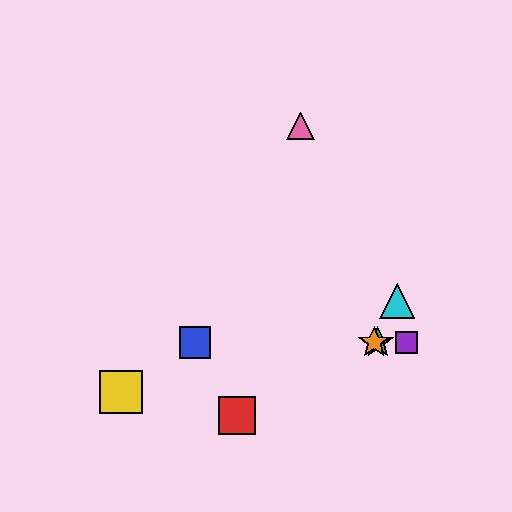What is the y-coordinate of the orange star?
The orange star is at y≈343.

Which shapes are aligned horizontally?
The blue square, the green star, the purple square, the orange star are aligned horizontally.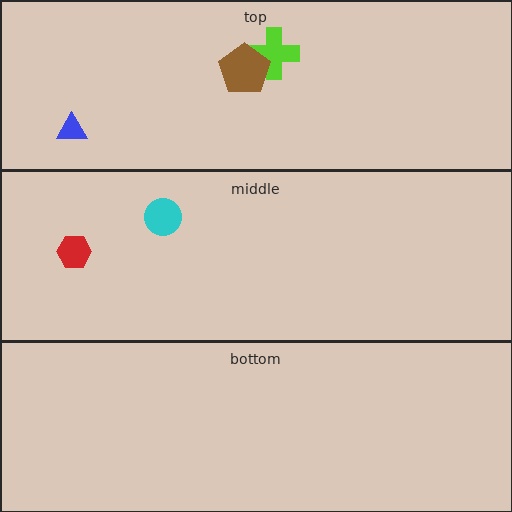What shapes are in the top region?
The lime cross, the brown pentagon, the blue triangle.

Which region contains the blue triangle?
The top region.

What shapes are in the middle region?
The red hexagon, the cyan circle.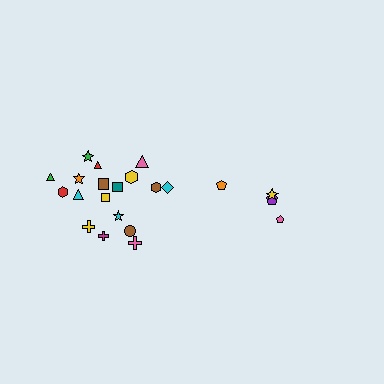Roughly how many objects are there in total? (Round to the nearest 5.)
Roughly 20 objects in total.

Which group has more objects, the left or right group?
The left group.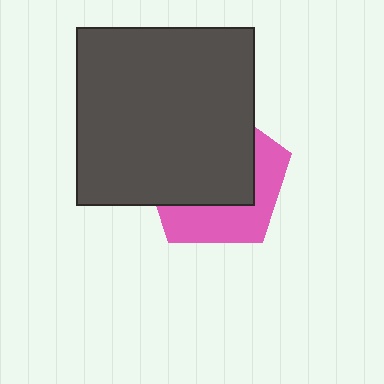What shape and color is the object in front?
The object in front is a dark gray square.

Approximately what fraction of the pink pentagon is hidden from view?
Roughly 61% of the pink pentagon is hidden behind the dark gray square.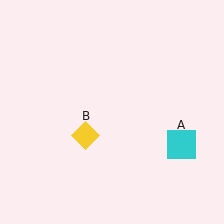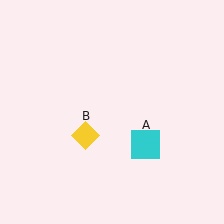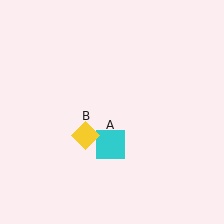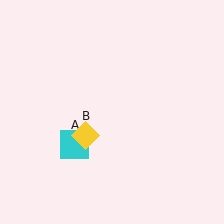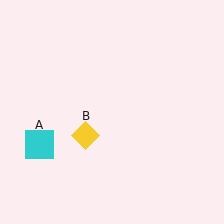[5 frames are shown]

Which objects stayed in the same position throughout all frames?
Yellow diamond (object B) remained stationary.